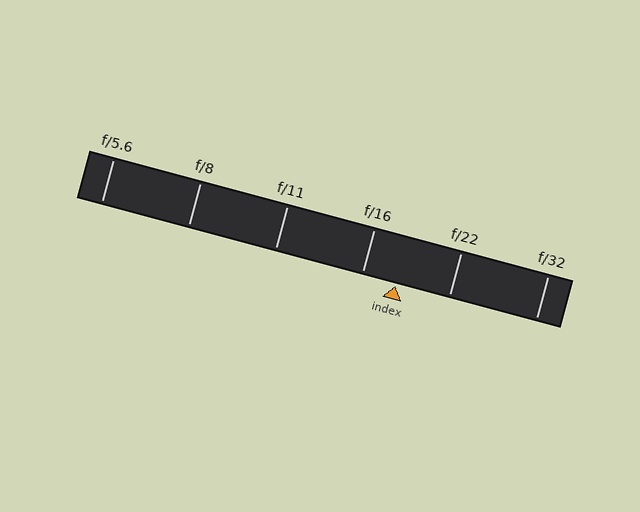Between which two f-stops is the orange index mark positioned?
The index mark is between f/16 and f/22.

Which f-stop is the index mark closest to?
The index mark is closest to f/16.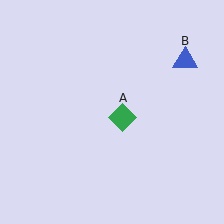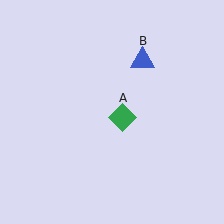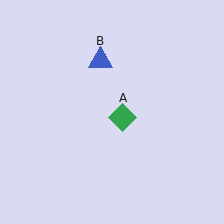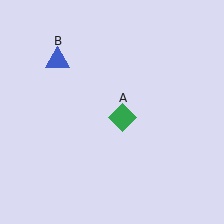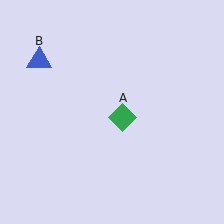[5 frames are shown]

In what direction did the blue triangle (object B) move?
The blue triangle (object B) moved left.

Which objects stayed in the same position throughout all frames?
Green diamond (object A) remained stationary.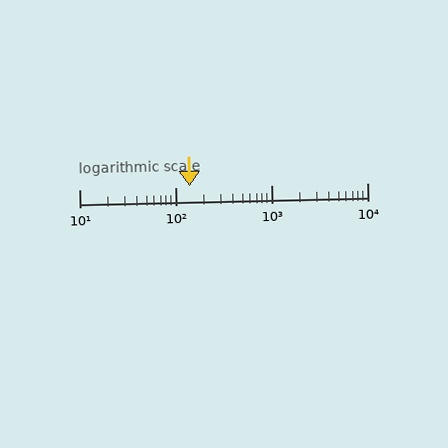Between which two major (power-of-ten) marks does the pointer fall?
The pointer is between 100 and 1000.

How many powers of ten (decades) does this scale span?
The scale spans 3 decades, from 10 to 10000.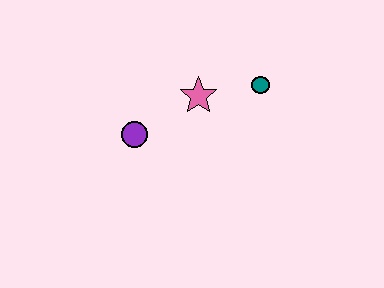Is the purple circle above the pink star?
No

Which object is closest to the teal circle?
The pink star is closest to the teal circle.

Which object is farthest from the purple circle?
The teal circle is farthest from the purple circle.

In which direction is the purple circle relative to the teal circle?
The purple circle is to the left of the teal circle.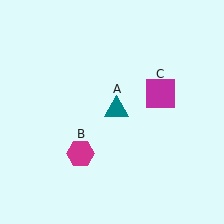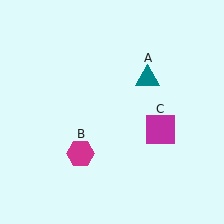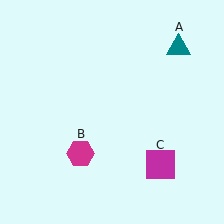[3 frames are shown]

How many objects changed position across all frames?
2 objects changed position: teal triangle (object A), magenta square (object C).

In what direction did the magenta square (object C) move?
The magenta square (object C) moved down.